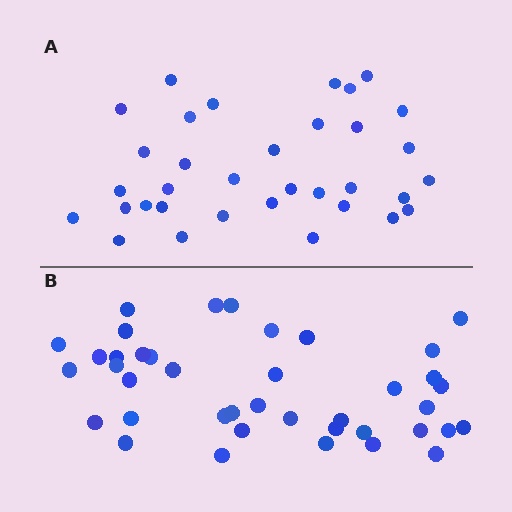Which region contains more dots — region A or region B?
Region B (the bottom region) has more dots.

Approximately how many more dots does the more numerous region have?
Region B has about 6 more dots than region A.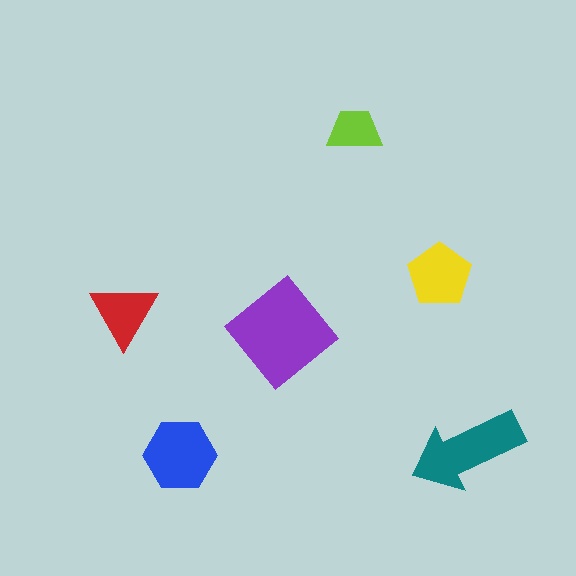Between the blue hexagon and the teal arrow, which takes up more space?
The teal arrow.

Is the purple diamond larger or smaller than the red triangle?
Larger.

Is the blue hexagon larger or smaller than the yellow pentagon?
Larger.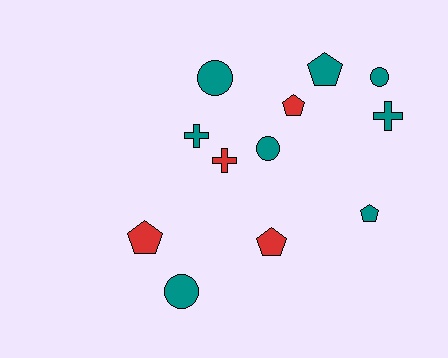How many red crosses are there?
There is 1 red cross.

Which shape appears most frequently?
Pentagon, with 5 objects.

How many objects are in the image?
There are 12 objects.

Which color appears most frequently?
Teal, with 8 objects.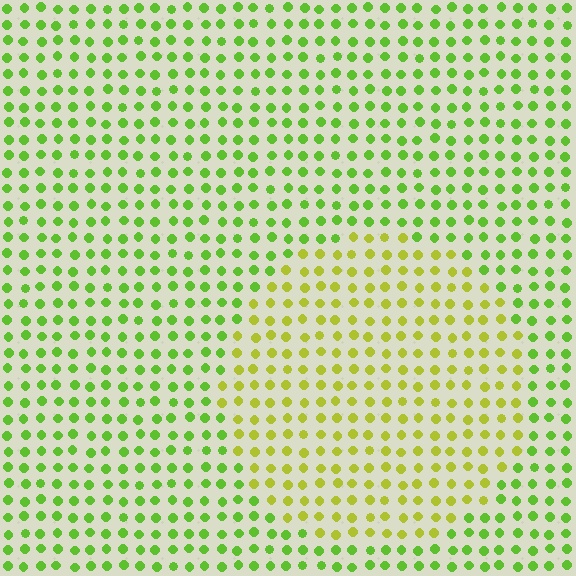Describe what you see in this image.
The image is filled with small lime elements in a uniform arrangement. A circle-shaped region is visible where the elements are tinted to a slightly different hue, forming a subtle color boundary.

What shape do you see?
I see a circle.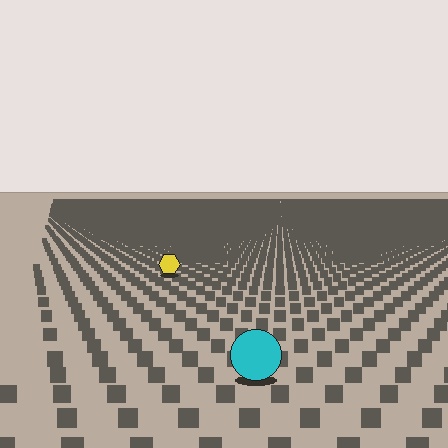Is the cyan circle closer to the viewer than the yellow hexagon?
Yes. The cyan circle is closer — you can tell from the texture gradient: the ground texture is coarser near it.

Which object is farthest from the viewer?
The yellow hexagon is farthest from the viewer. It appears smaller and the ground texture around it is denser.